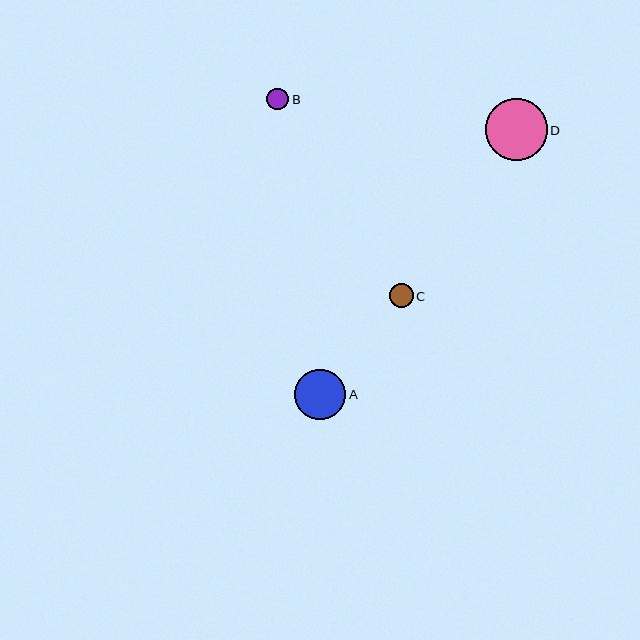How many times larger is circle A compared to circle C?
Circle A is approximately 2.1 times the size of circle C.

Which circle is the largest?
Circle D is the largest with a size of approximately 61 pixels.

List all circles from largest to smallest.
From largest to smallest: D, A, C, B.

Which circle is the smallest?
Circle B is the smallest with a size of approximately 22 pixels.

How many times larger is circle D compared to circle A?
Circle D is approximately 1.2 times the size of circle A.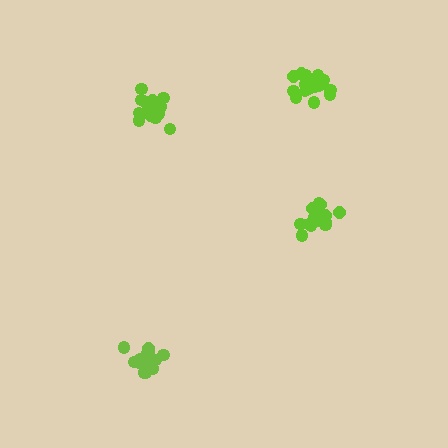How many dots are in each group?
Group 1: 19 dots, Group 2: 15 dots, Group 3: 19 dots, Group 4: 18 dots (71 total).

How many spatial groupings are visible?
There are 4 spatial groupings.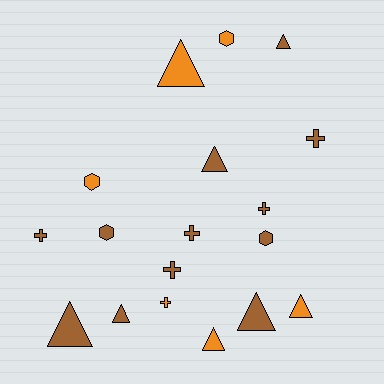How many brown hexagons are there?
There are 2 brown hexagons.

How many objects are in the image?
There are 18 objects.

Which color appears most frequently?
Brown, with 12 objects.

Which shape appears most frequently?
Triangle, with 8 objects.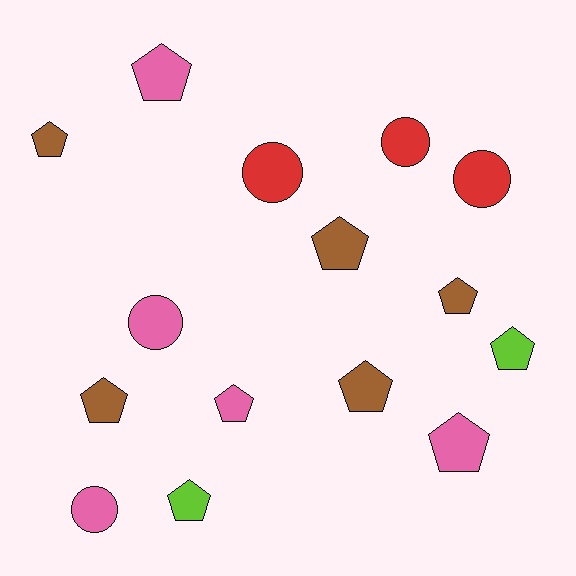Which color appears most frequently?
Brown, with 5 objects.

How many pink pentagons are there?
There are 3 pink pentagons.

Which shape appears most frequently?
Pentagon, with 10 objects.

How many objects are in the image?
There are 15 objects.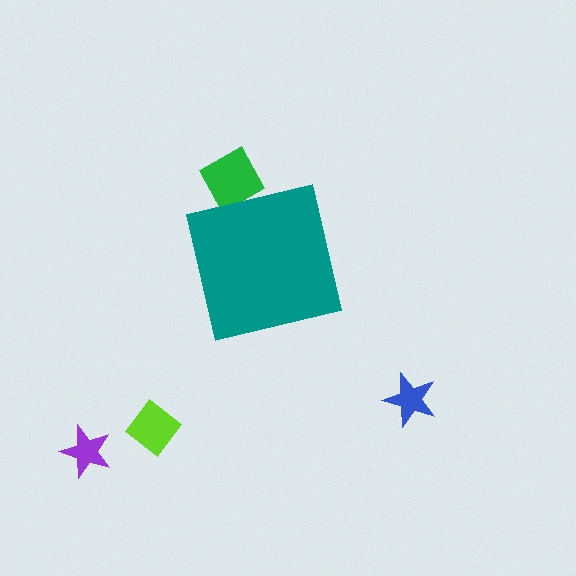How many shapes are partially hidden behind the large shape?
1 shape is partially hidden.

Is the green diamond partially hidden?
Yes, the green diamond is partially hidden behind the teal square.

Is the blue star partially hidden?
No, the blue star is fully visible.